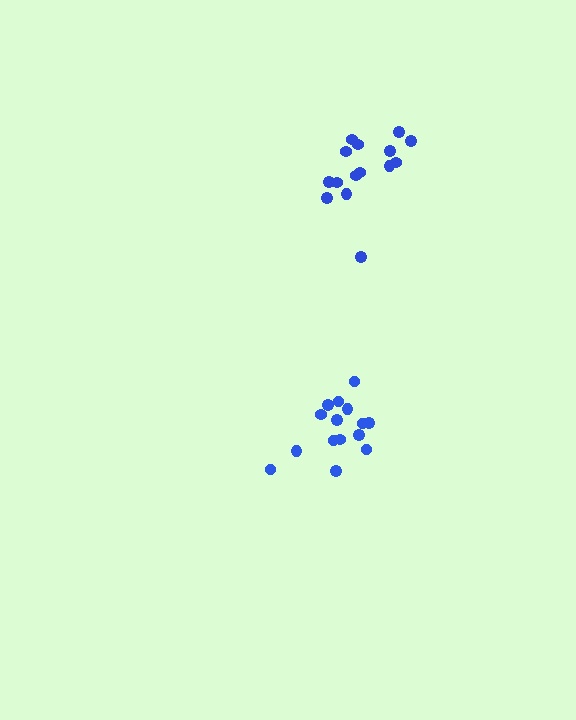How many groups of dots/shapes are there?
There are 2 groups.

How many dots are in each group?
Group 1: 15 dots, Group 2: 15 dots (30 total).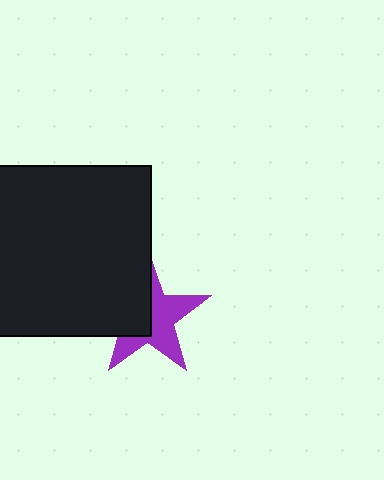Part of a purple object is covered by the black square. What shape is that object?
It is a star.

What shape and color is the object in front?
The object in front is a black square.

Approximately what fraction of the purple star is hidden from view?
Roughly 45% of the purple star is hidden behind the black square.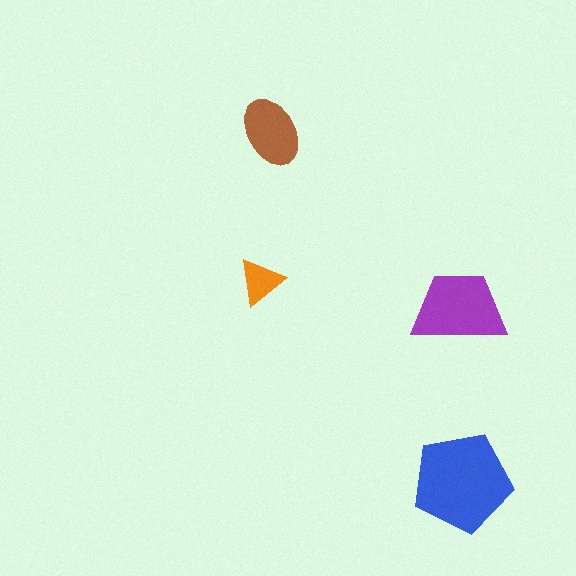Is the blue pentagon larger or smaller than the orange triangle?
Larger.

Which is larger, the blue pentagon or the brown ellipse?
The blue pentagon.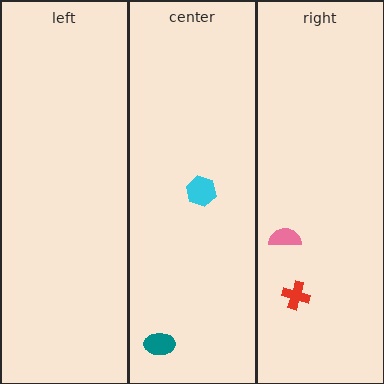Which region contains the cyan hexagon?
The center region.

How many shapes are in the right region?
2.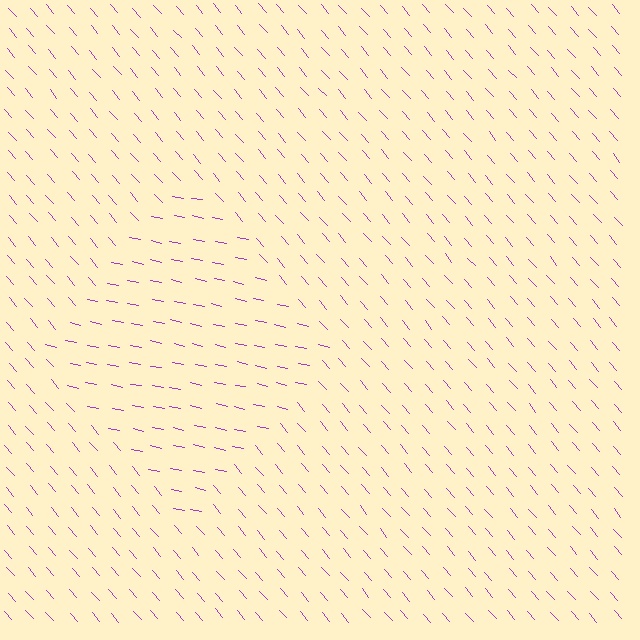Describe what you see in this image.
The image is filled with small purple line segments. A diamond region in the image has lines oriented differently from the surrounding lines, creating a visible texture boundary.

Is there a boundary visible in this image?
Yes, there is a texture boundary formed by a change in line orientation.